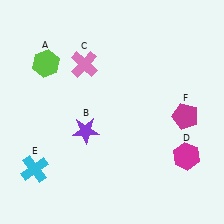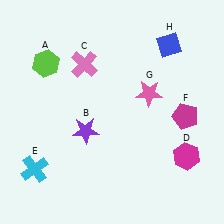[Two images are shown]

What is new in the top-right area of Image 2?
A blue diamond (H) was added in the top-right area of Image 2.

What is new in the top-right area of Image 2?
A pink star (G) was added in the top-right area of Image 2.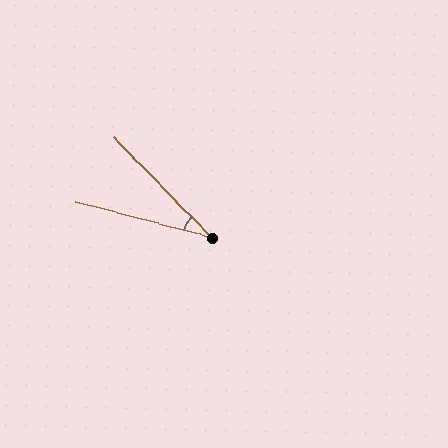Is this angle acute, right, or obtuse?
It is acute.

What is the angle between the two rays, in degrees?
Approximately 31 degrees.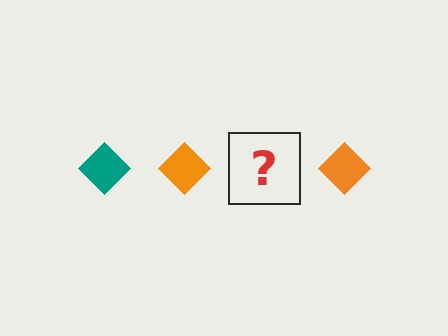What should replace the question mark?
The question mark should be replaced with a teal diamond.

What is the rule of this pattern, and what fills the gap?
The rule is that the pattern cycles through teal, orange diamonds. The gap should be filled with a teal diamond.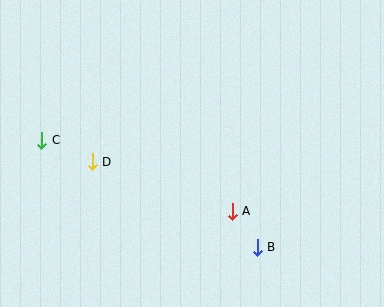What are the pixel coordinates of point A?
Point A is at (232, 211).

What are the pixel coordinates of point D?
Point D is at (92, 162).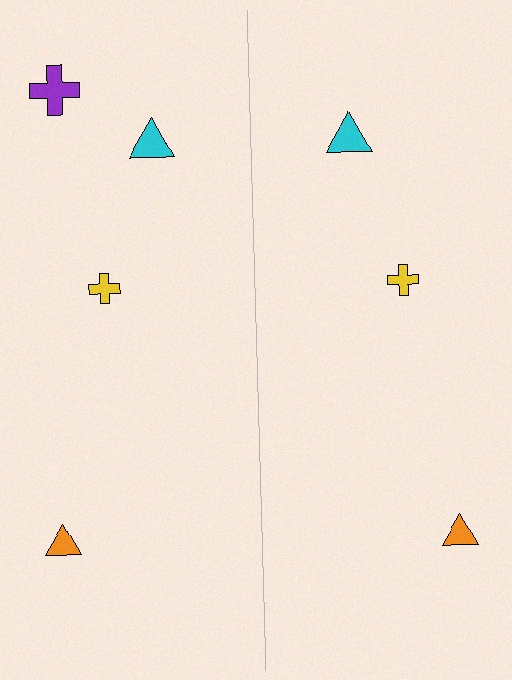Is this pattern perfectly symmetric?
No, the pattern is not perfectly symmetric. A purple cross is missing from the right side.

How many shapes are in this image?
There are 7 shapes in this image.